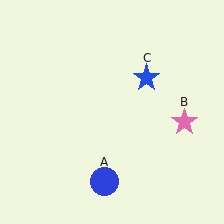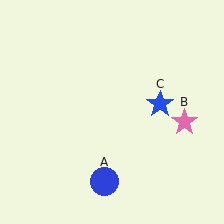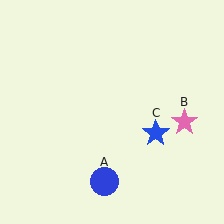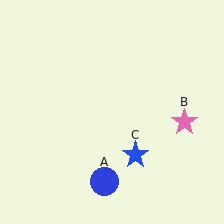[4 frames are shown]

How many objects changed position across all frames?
1 object changed position: blue star (object C).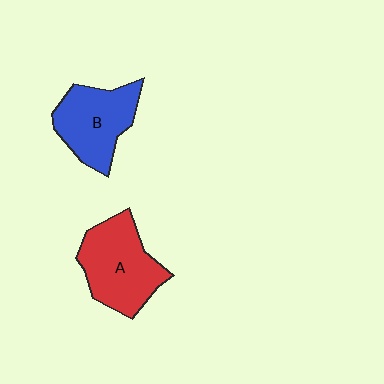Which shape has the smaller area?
Shape B (blue).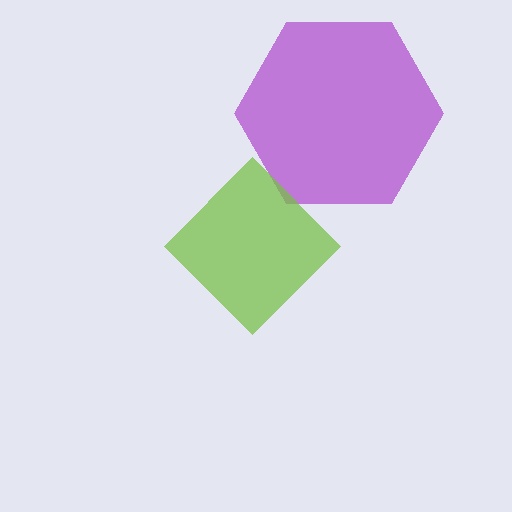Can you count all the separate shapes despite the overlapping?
Yes, there are 2 separate shapes.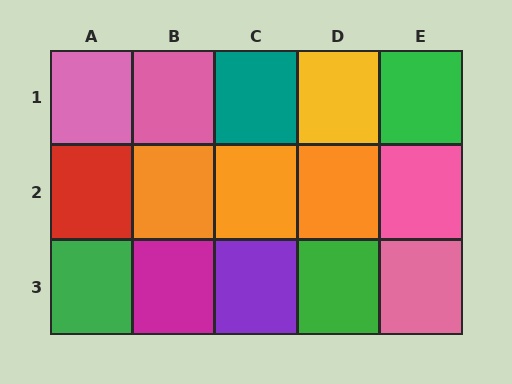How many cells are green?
3 cells are green.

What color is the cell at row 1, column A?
Pink.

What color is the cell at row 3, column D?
Green.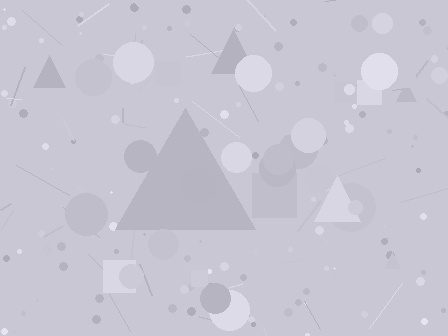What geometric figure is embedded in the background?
A triangle is embedded in the background.